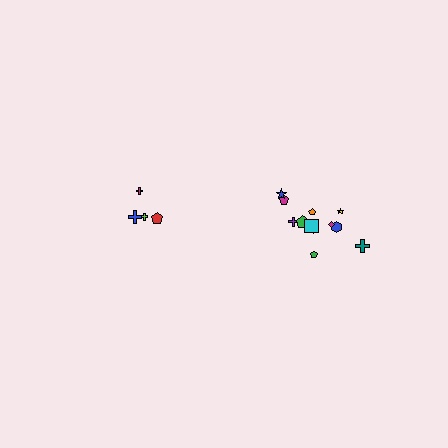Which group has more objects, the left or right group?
The right group.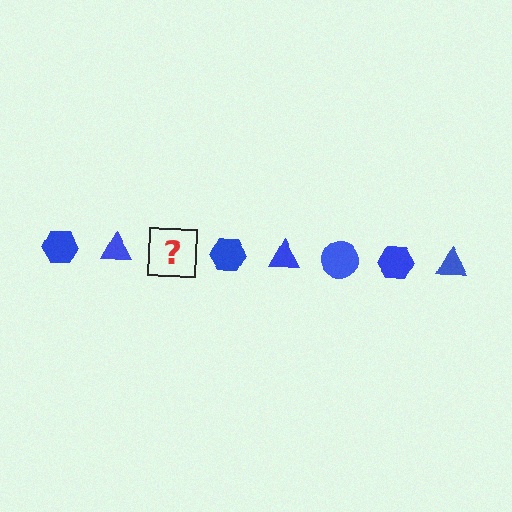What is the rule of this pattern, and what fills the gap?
The rule is that the pattern cycles through hexagon, triangle, circle shapes in blue. The gap should be filled with a blue circle.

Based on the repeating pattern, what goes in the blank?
The blank should be a blue circle.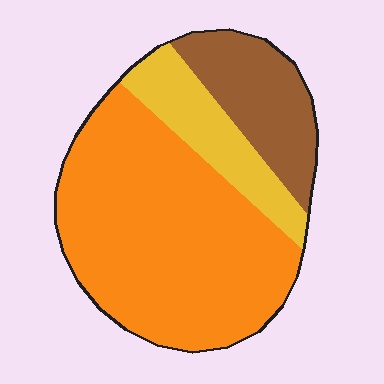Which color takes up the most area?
Orange, at roughly 65%.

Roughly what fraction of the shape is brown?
Brown takes up about one fifth (1/5) of the shape.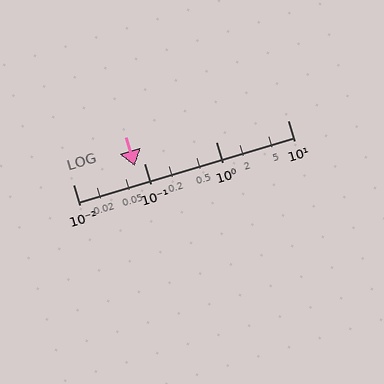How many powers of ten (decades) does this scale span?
The scale spans 3 decades, from 0.01 to 10.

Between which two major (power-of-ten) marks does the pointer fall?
The pointer is between 0.01 and 0.1.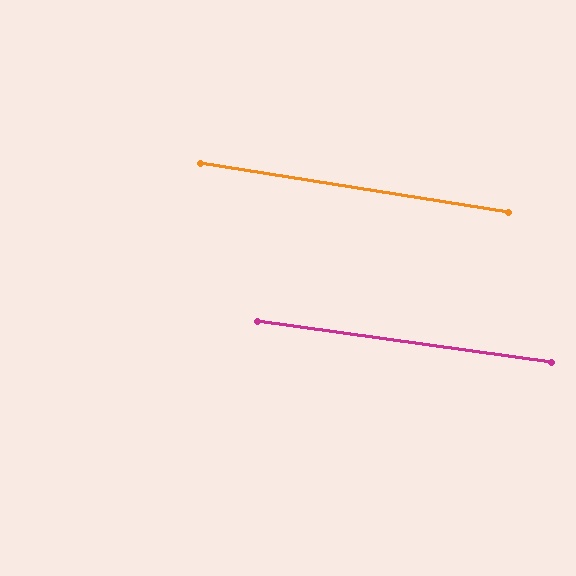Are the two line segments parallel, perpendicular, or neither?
Parallel — their directions differ by only 0.9°.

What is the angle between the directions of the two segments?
Approximately 1 degree.